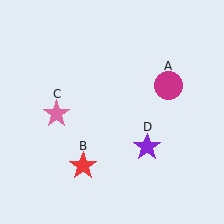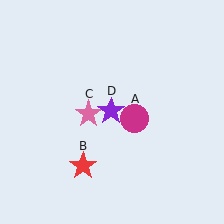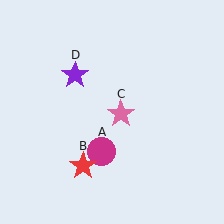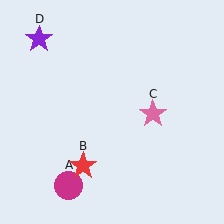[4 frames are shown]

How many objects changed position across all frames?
3 objects changed position: magenta circle (object A), pink star (object C), purple star (object D).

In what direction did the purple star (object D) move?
The purple star (object D) moved up and to the left.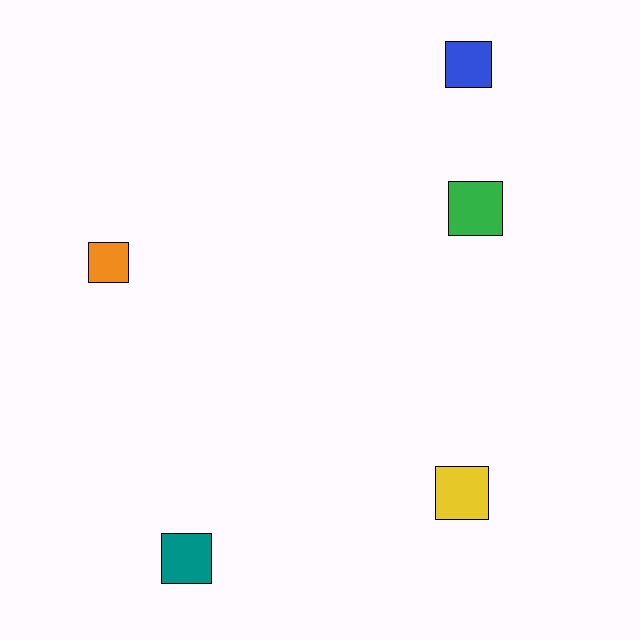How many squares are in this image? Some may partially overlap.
There are 5 squares.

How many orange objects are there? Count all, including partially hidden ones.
There is 1 orange object.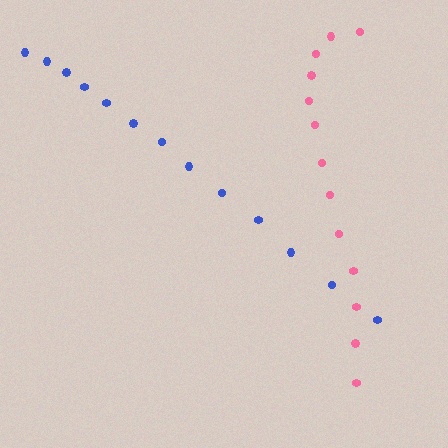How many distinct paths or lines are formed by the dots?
There are 2 distinct paths.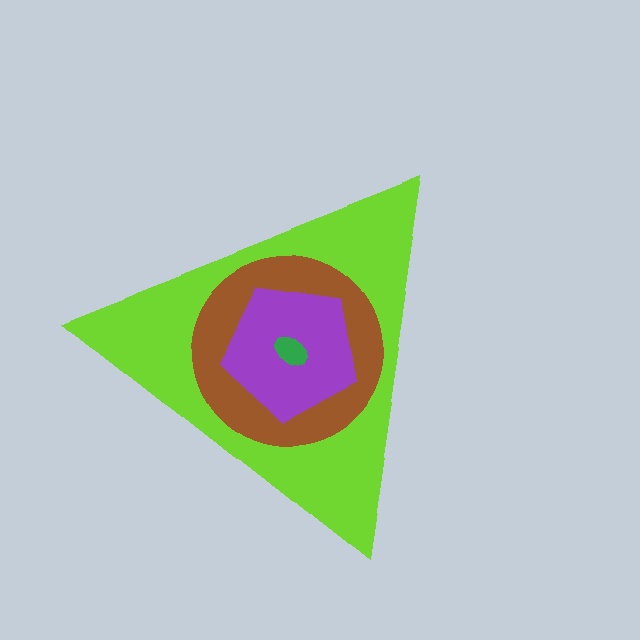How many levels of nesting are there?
4.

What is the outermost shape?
The lime triangle.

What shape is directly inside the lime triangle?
The brown circle.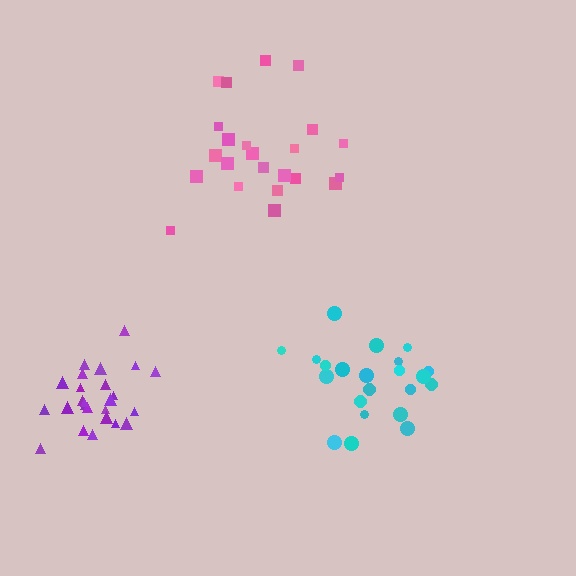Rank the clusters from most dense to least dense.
purple, pink, cyan.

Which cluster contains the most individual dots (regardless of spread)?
Purple (25).